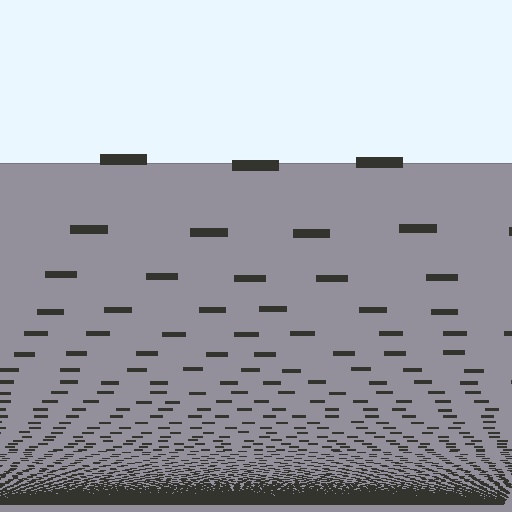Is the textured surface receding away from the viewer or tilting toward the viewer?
The surface appears to tilt toward the viewer. Texture elements get larger and sparser toward the top.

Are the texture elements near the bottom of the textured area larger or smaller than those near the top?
Smaller. The gradient is inverted — elements near the bottom are smaller and denser.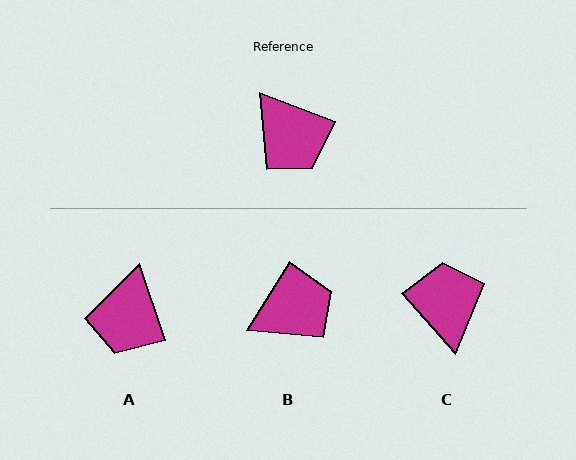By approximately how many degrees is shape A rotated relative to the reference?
Approximately 50 degrees clockwise.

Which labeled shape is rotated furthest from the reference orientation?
C, about 153 degrees away.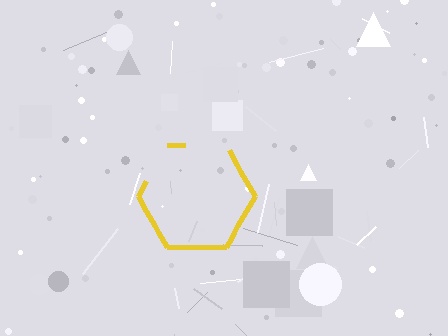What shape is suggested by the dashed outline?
The dashed outline suggests a hexagon.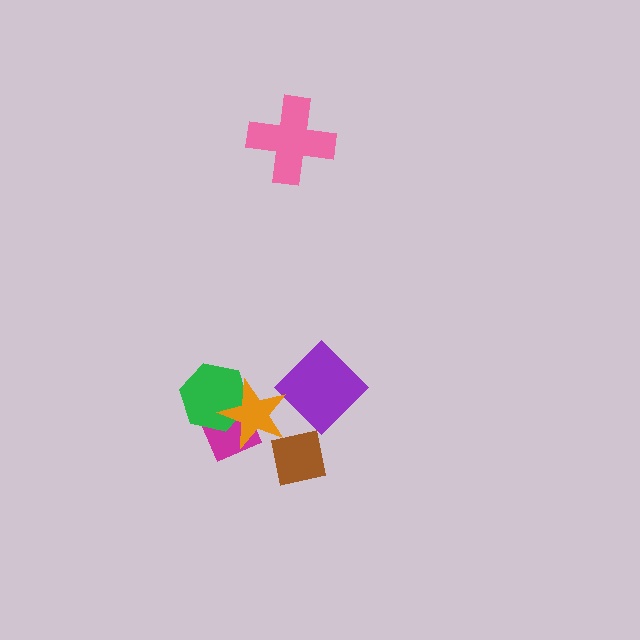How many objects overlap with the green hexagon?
2 objects overlap with the green hexagon.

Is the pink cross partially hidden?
No, no other shape covers it.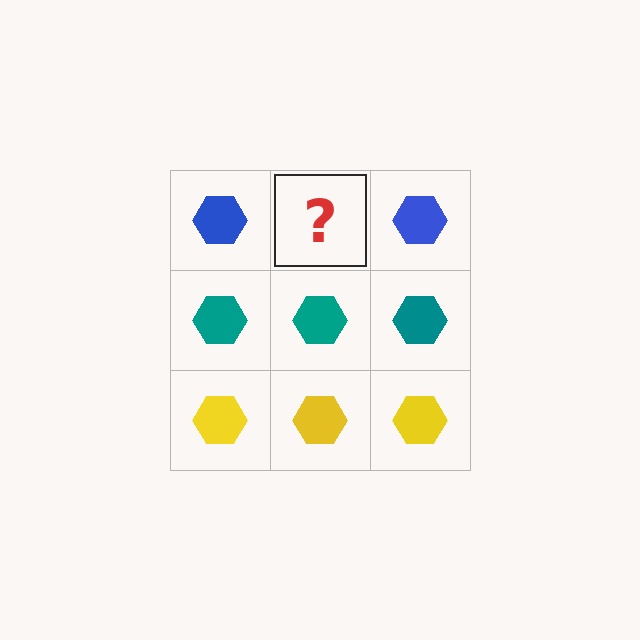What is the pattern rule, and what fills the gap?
The rule is that each row has a consistent color. The gap should be filled with a blue hexagon.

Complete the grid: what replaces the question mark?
The question mark should be replaced with a blue hexagon.